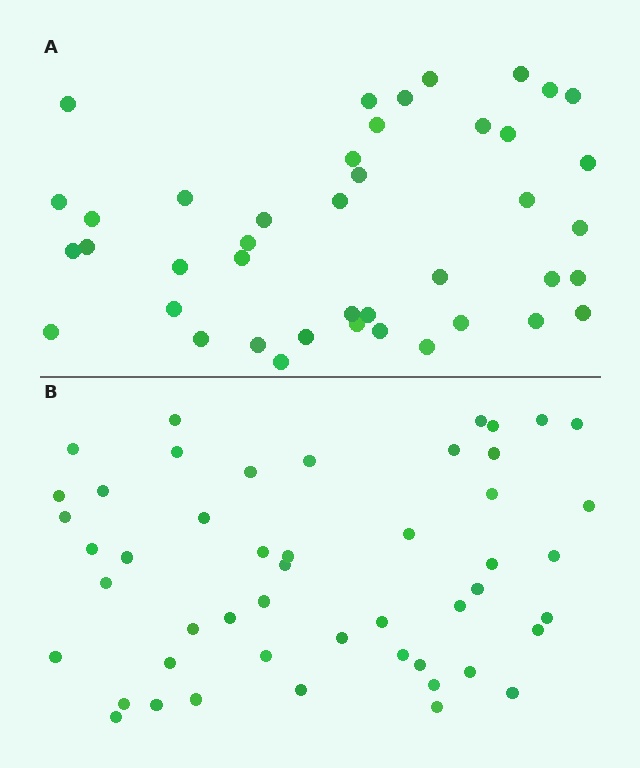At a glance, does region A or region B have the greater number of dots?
Region B (the bottom region) has more dots.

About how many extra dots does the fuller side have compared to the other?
Region B has roughly 8 or so more dots than region A.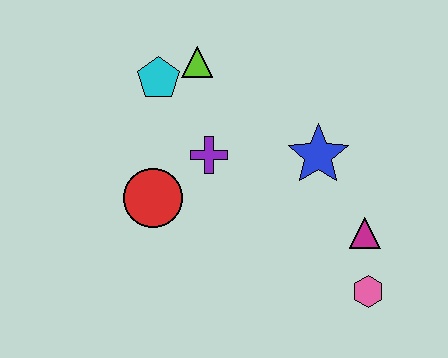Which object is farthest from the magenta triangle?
The cyan pentagon is farthest from the magenta triangle.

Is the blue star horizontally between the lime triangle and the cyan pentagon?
No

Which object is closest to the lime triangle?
The cyan pentagon is closest to the lime triangle.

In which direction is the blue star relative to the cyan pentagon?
The blue star is to the right of the cyan pentagon.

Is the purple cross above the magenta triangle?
Yes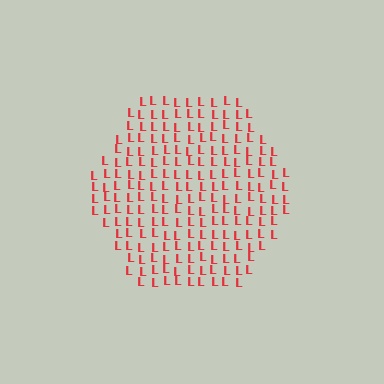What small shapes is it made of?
It is made of small letter L's.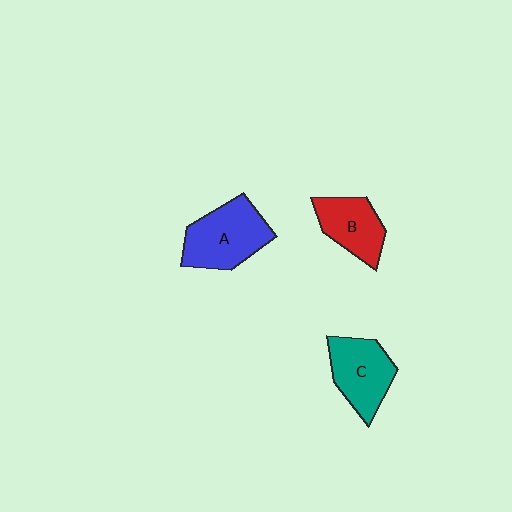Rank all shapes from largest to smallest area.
From largest to smallest: A (blue), C (teal), B (red).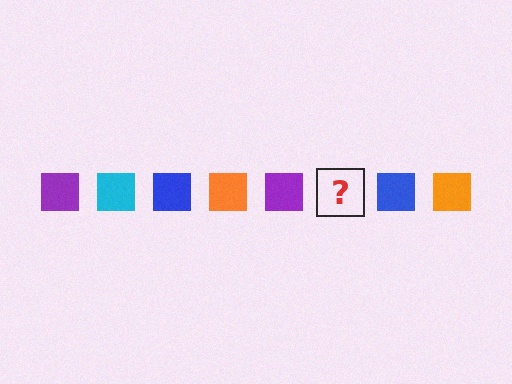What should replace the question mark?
The question mark should be replaced with a cyan square.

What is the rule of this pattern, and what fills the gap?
The rule is that the pattern cycles through purple, cyan, blue, orange squares. The gap should be filled with a cyan square.